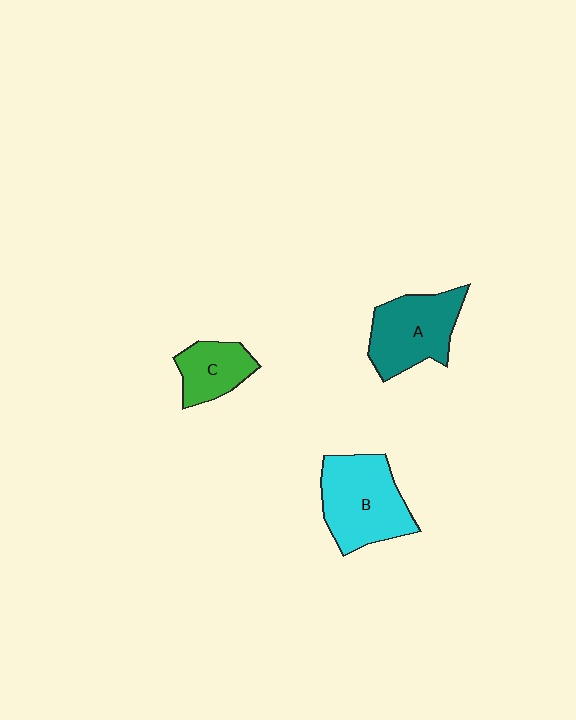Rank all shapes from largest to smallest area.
From largest to smallest: B (cyan), A (teal), C (green).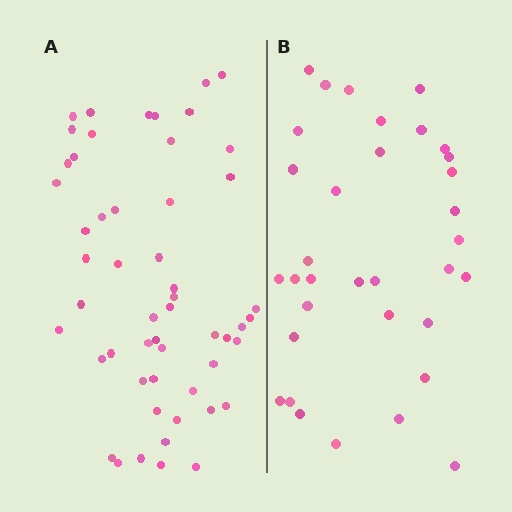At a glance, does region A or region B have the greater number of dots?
Region A (the left region) has more dots.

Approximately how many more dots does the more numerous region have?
Region A has approximately 20 more dots than region B.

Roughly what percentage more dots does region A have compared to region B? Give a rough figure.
About 55% more.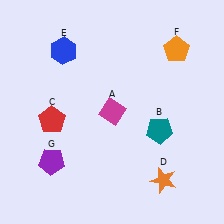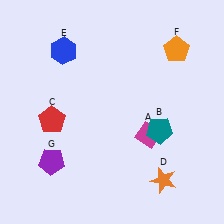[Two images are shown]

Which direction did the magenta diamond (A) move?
The magenta diamond (A) moved right.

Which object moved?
The magenta diamond (A) moved right.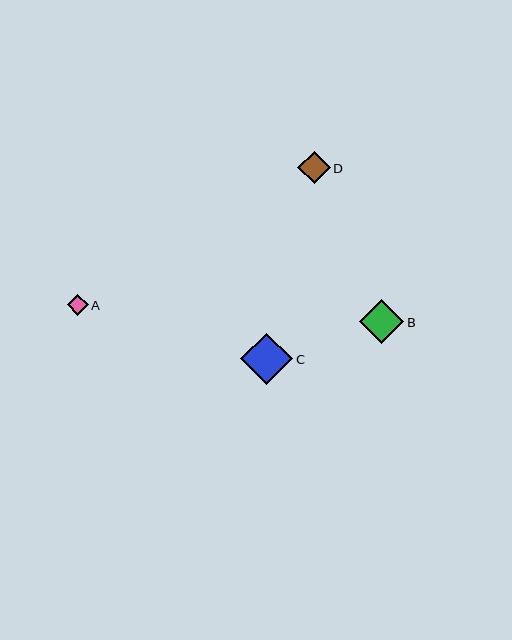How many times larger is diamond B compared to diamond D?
Diamond B is approximately 1.3 times the size of diamond D.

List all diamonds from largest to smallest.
From largest to smallest: C, B, D, A.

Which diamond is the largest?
Diamond C is the largest with a size of approximately 52 pixels.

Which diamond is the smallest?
Diamond A is the smallest with a size of approximately 21 pixels.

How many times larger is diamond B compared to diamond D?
Diamond B is approximately 1.3 times the size of diamond D.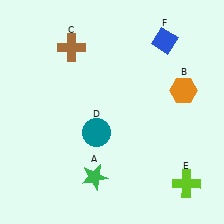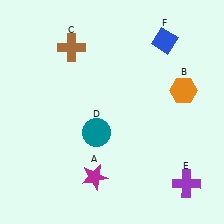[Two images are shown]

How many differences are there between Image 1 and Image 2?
There are 2 differences between the two images.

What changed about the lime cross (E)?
In Image 1, E is lime. In Image 2, it changed to purple.